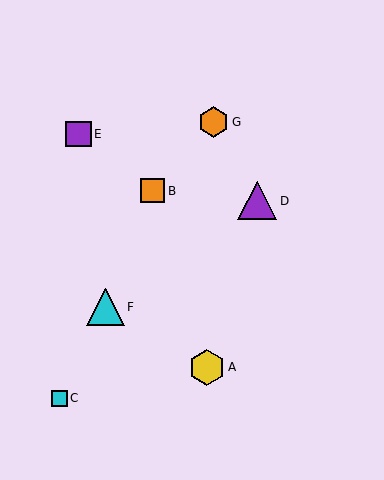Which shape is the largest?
The purple triangle (labeled D) is the largest.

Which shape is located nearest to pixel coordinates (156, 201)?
The orange square (labeled B) at (153, 191) is nearest to that location.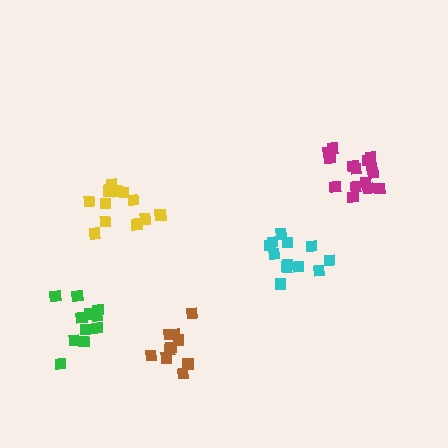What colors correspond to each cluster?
The clusters are colored: brown, yellow, magenta, green, cyan.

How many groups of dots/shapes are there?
There are 5 groups.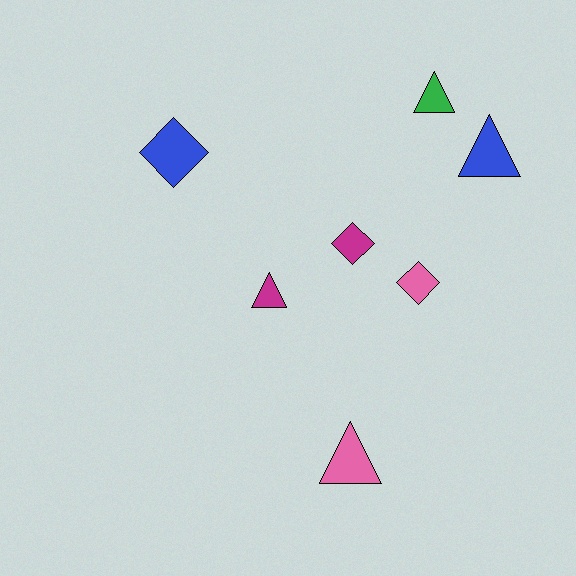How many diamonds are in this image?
There are 3 diamonds.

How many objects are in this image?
There are 7 objects.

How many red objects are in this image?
There are no red objects.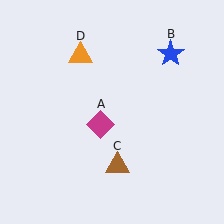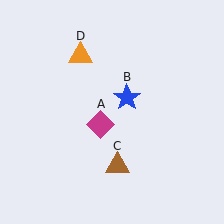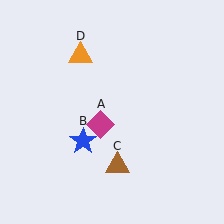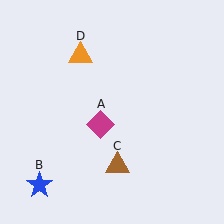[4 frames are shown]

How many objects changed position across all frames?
1 object changed position: blue star (object B).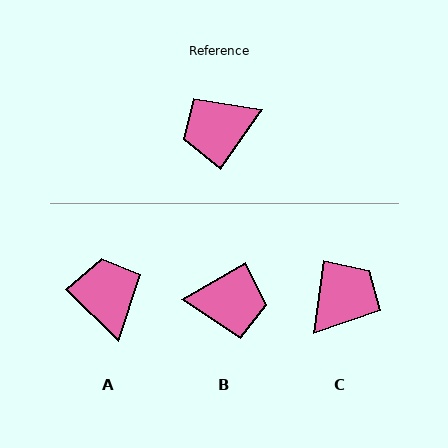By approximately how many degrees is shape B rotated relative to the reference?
Approximately 155 degrees counter-clockwise.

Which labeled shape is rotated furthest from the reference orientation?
B, about 155 degrees away.